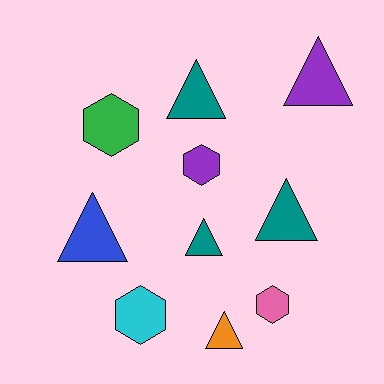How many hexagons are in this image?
There are 4 hexagons.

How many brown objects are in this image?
There are no brown objects.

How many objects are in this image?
There are 10 objects.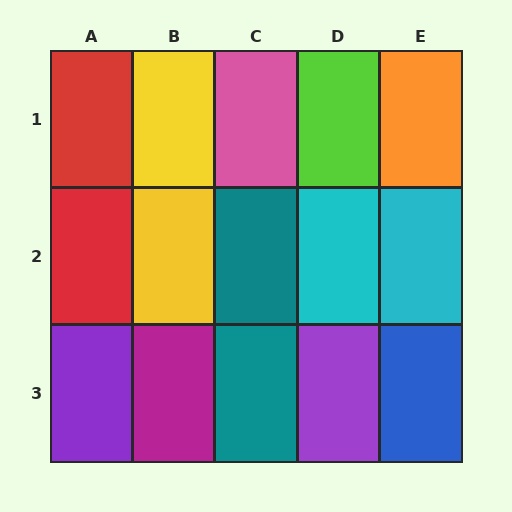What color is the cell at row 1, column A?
Red.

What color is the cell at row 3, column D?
Purple.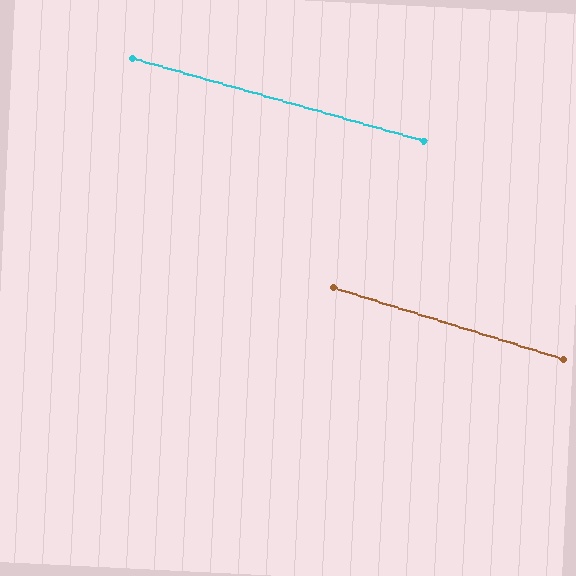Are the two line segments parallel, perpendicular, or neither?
Parallel — their directions differ by only 1.4°.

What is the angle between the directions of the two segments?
Approximately 1 degree.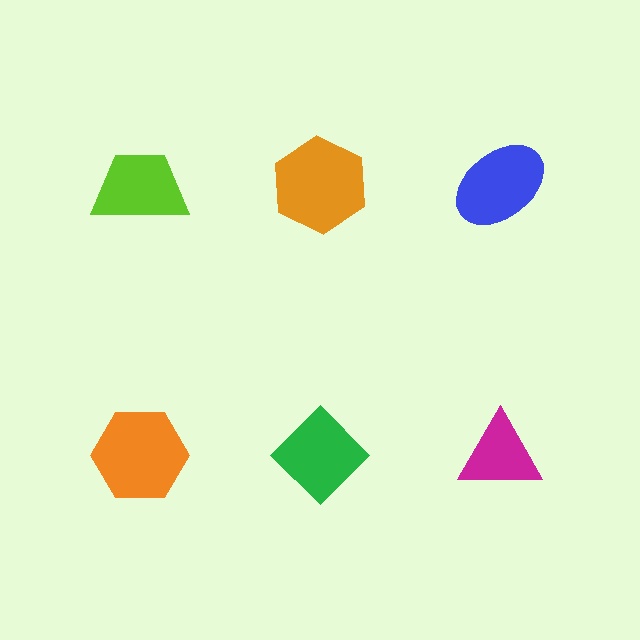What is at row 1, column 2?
An orange hexagon.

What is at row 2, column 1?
An orange hexagon.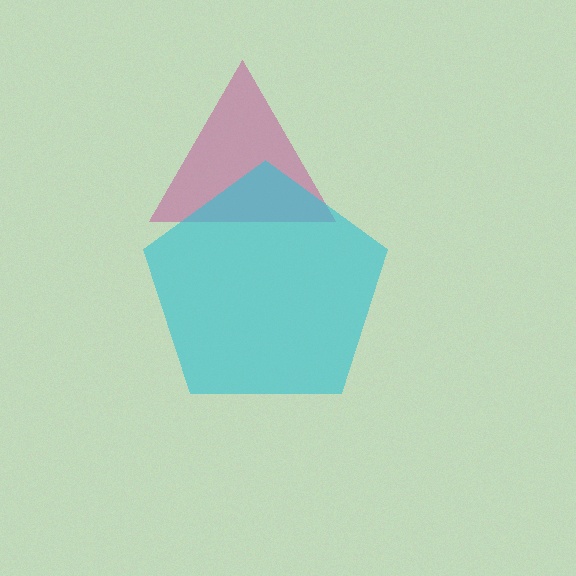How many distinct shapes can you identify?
There are 2 distinct shapes: a magenta triangle, a cyan pentagon.